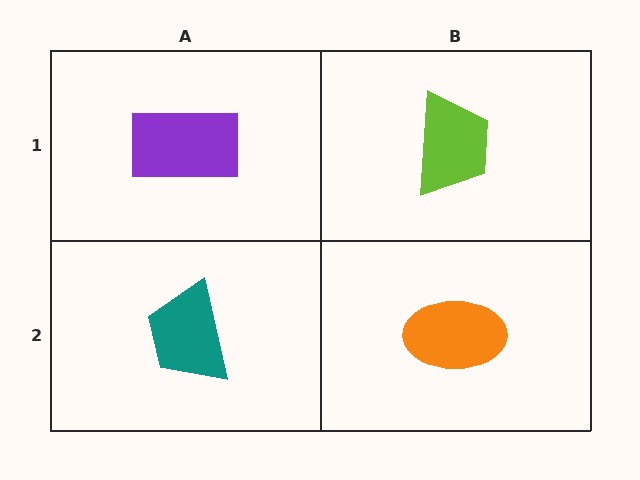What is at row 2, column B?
An orange ellipse.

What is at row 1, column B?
A lime trapezoid.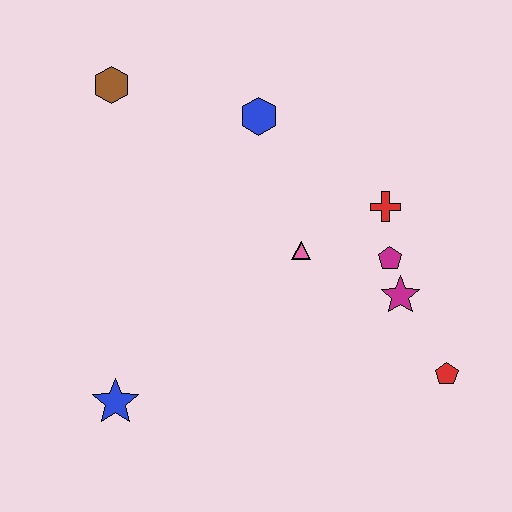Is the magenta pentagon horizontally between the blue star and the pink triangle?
No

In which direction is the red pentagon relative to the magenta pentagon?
The red pentagon is below the magenta pentagon.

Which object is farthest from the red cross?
The blue star is farthest from the red cross.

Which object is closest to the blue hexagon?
The pink triangle is closest to the blue hexagon.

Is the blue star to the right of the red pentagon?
No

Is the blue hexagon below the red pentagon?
No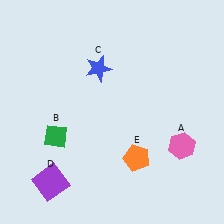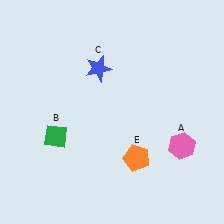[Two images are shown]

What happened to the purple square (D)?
The purple square (D) was removed in Image 2. It was in the bottom-left area of Image 1.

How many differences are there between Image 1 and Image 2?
There is 1 difference between the two images.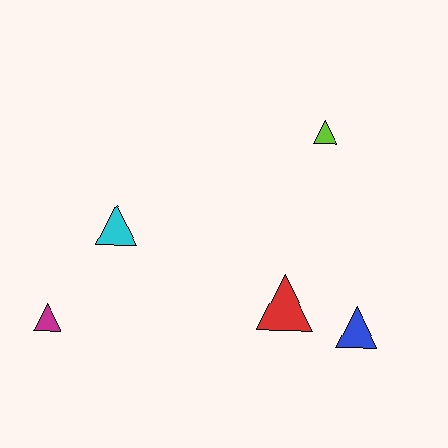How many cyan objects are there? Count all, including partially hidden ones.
There is 1 cyan object.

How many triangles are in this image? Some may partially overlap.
There are 5 triangles.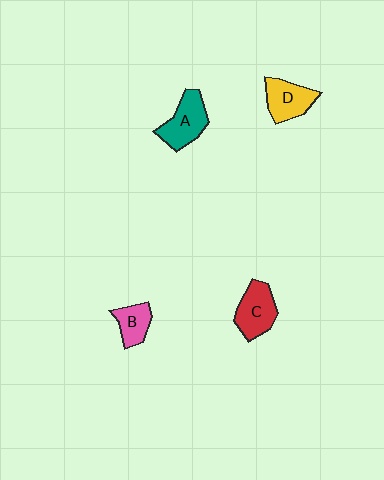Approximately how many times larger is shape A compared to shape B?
Approximately 1.6 times.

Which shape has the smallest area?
Shape B (pink).